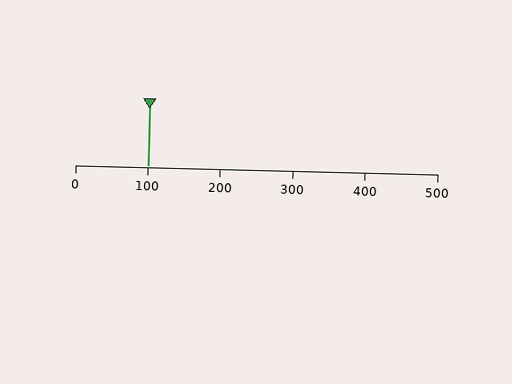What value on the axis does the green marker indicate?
The marker indicates approximately 100.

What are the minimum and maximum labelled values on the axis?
The axis runs from 0 to 500.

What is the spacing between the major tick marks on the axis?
The major ticks are spaced 100 apart.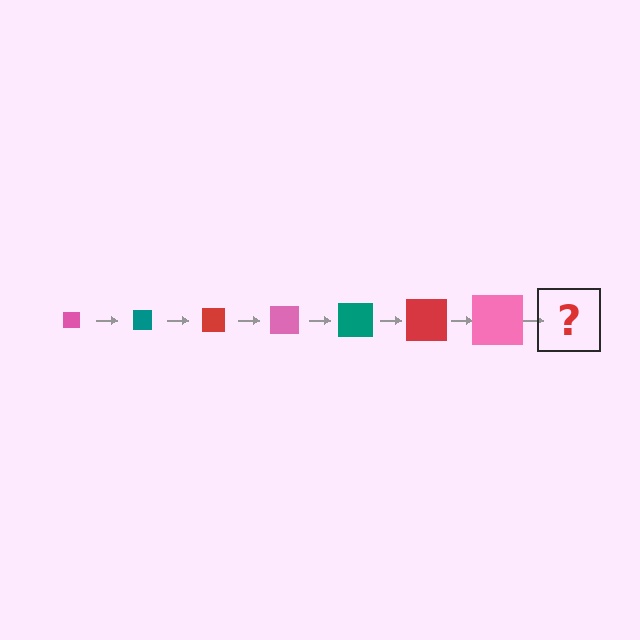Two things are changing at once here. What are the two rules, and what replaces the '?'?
The two rules are that the square grows larger each step and the color cycles through pink, teal, and red. The '?' should be a teal square, larger than the previous one.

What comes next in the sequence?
The next element should be a teal square, larger than the previous one.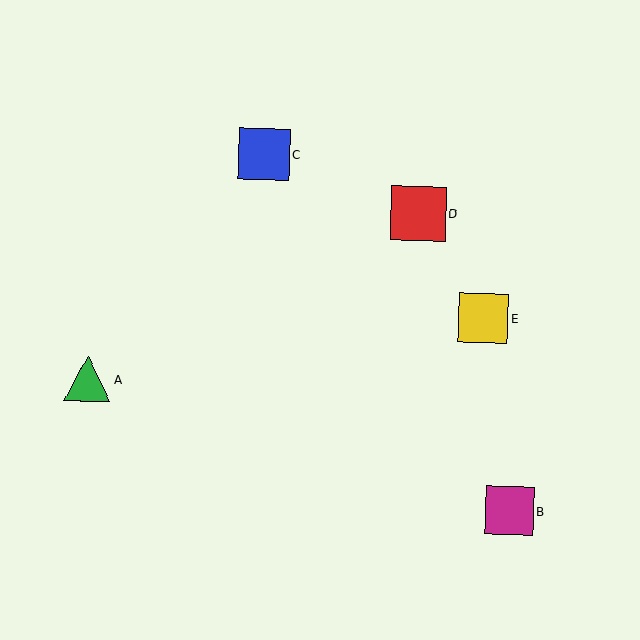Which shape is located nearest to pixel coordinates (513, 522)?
The magenta square (labeled B) at (510, 511) is nearest to that location.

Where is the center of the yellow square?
The center of the yellow square is at (483, 318).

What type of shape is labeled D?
Shape D is a red square.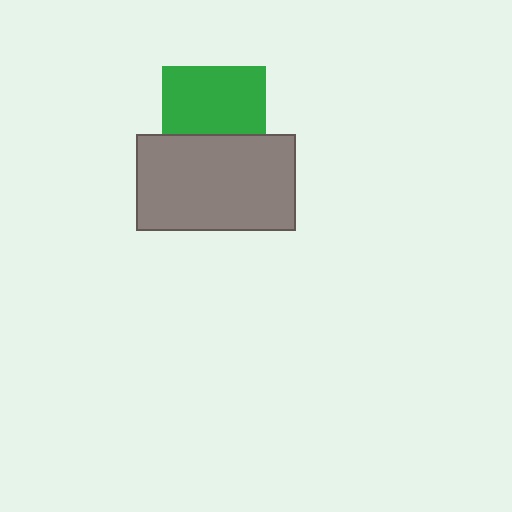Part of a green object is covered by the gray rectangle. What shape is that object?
It is a square.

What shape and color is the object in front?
The object in front is a gray rectangle.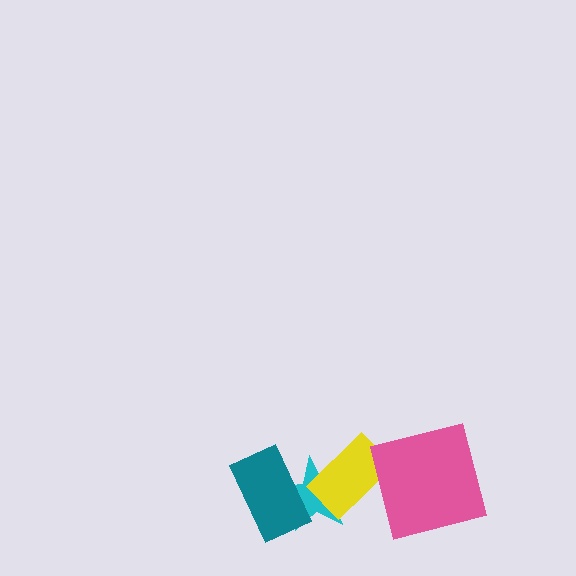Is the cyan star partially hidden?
Yes, it is partially covered by another shape.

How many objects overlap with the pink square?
0 objects overlap with the pink square.